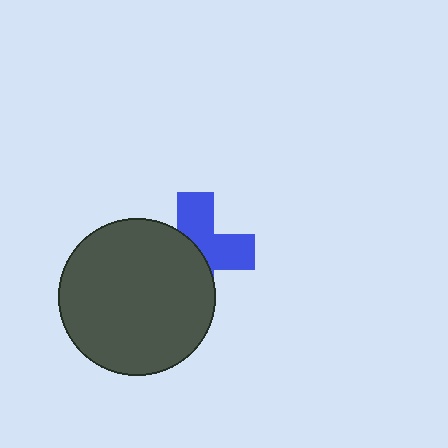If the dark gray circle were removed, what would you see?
You would see the complete blue cross.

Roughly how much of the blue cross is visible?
About half of it is visible (roughly 48%).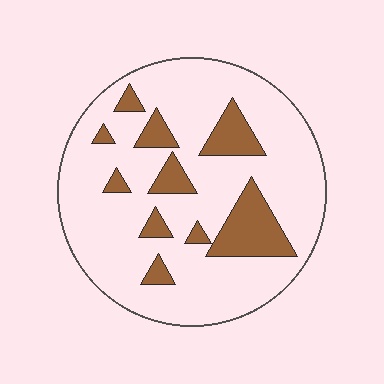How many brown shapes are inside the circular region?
10.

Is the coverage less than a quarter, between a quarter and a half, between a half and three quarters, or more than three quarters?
Less than a quarter.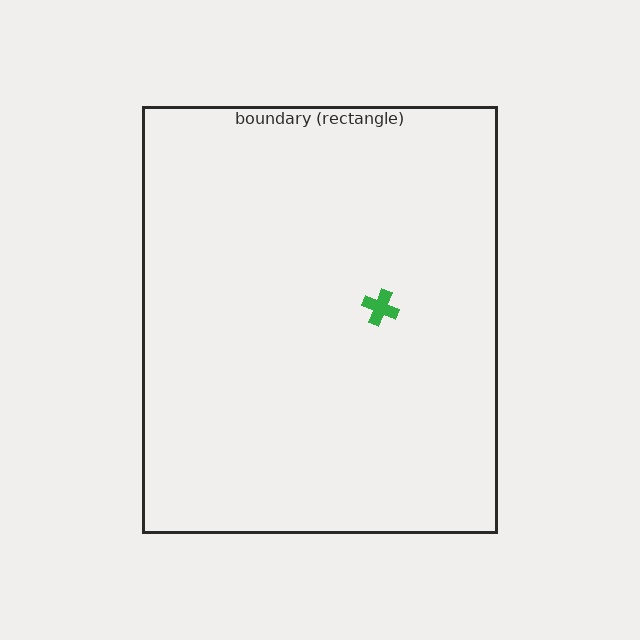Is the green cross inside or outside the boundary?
Inside.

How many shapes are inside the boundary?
1 inside, 0 outside.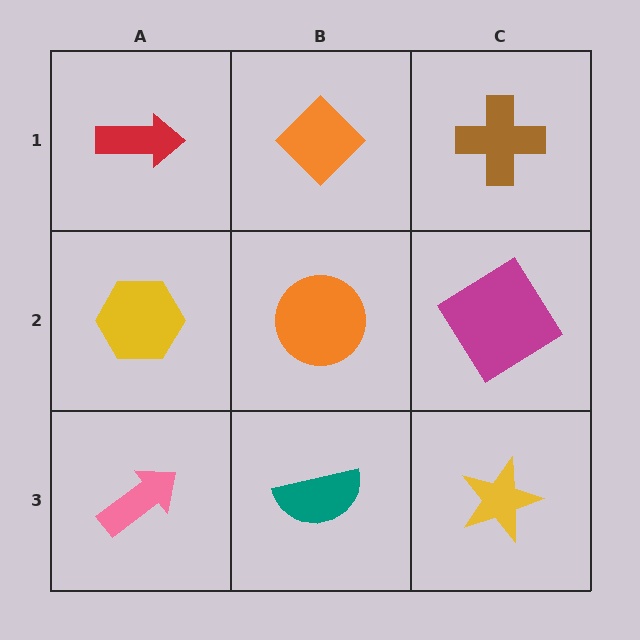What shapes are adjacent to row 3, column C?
A magenta diamond (row 2, column C), a teal semicircle (row 3, column B).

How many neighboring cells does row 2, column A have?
3.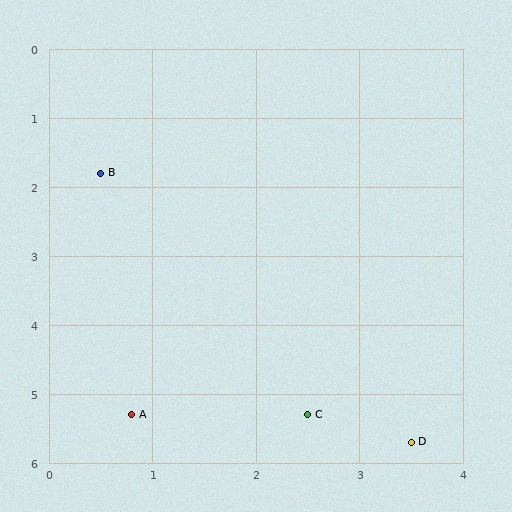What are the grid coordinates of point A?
Point A is at approximately (0.8, 5.3).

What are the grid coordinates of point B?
Point B is at approximately (0.5, 1.8).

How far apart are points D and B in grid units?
Points D and B are about 4.9 grid units apart.